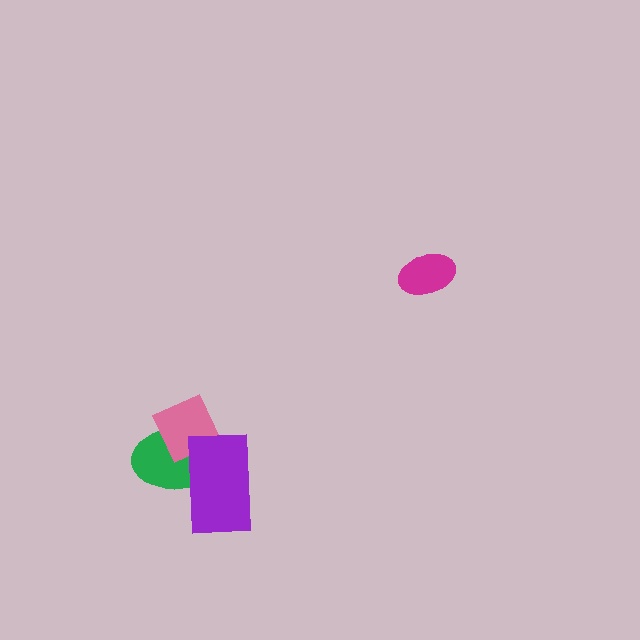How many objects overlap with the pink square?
2 objects overlap with the pink square.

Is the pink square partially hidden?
Yes, it is partially covered by another shape.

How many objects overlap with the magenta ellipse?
0 objects overlap with the magenta ellipse.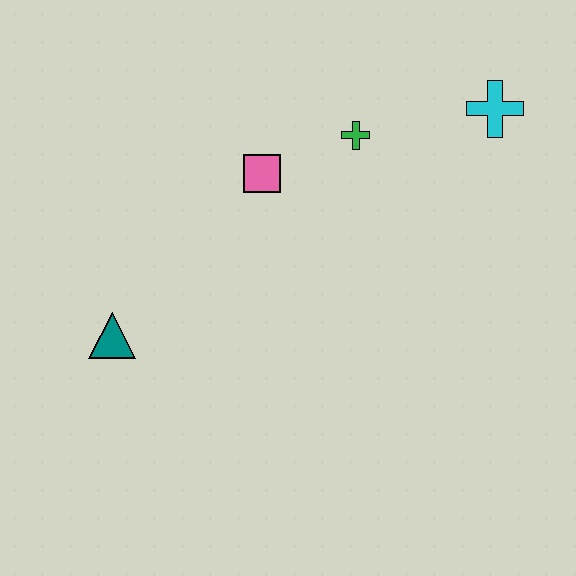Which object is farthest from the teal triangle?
The cyan cross is farthest from the teal triangle.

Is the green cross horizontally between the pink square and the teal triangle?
No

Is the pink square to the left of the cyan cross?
Yes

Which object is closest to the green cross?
The pink square is closest to the green cross.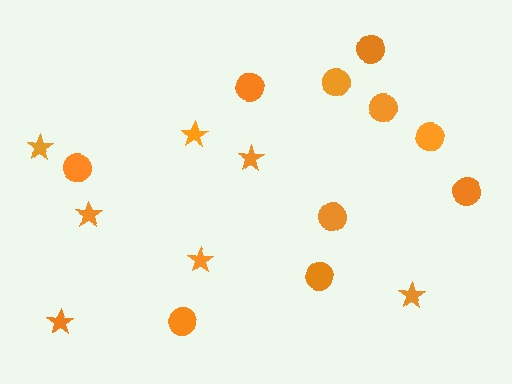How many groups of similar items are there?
There are 2 groups: one group of circles (10) and one group of stars (7).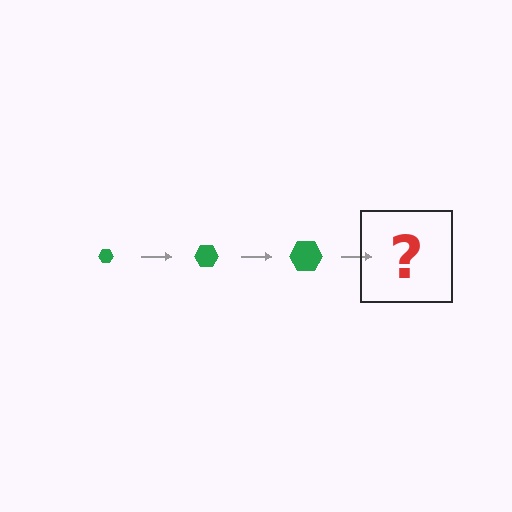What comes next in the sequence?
The next element should be a green hexagon, larger than the previous one.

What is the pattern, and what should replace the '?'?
The pattern is that the hexagon gets progressively larger each step. The '?' should be a green hexagon, larger than the previous one.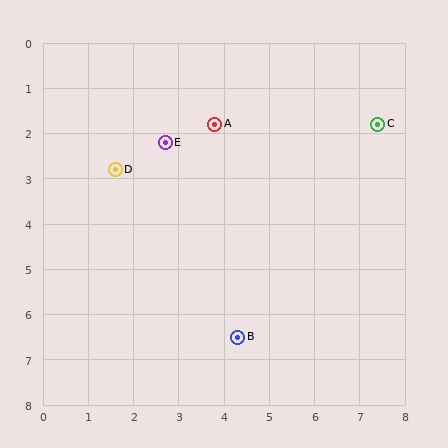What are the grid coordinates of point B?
Point B is at approximately (4.3, 6.5).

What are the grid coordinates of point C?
Point C is at approximately (7.4, 1.8).